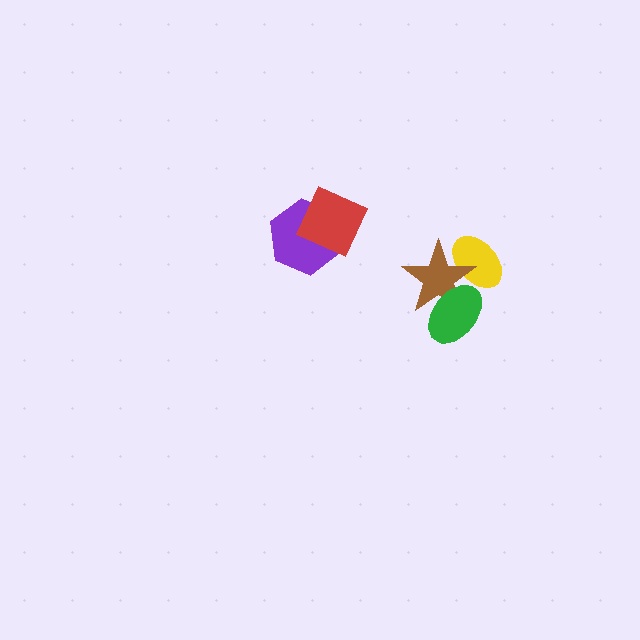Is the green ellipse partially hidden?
No, no other shape covers it.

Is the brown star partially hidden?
Yes, it is partially covered by another shape.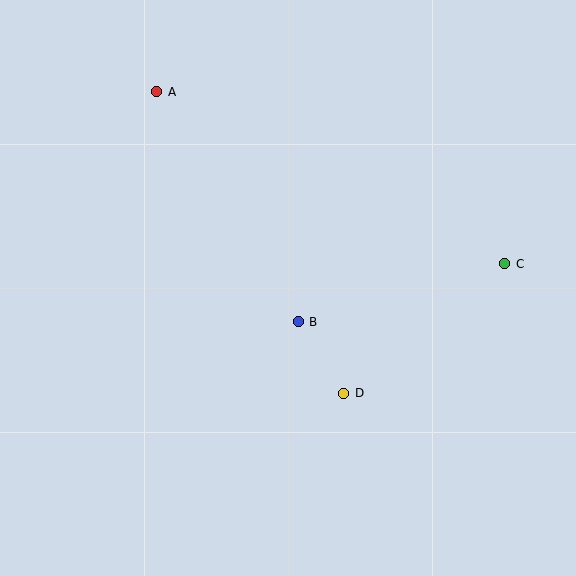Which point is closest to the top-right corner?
Point C is closest to the top-right corner.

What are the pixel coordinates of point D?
Point D is at (344, 393).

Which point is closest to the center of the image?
Point B at (298, 322) is closest to the center.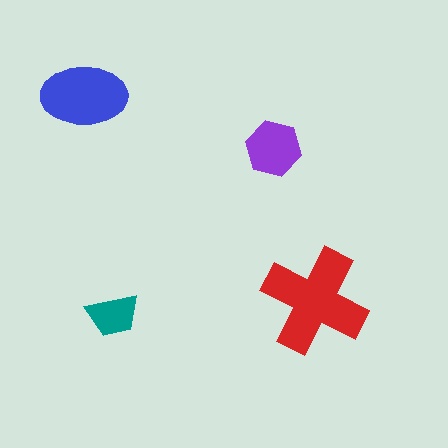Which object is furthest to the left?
The blue ellipse is leftmost.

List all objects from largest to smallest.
The red cross, the blue ellipse, the purple hexagon, the teal trapezoid.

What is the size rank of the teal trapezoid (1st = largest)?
4th.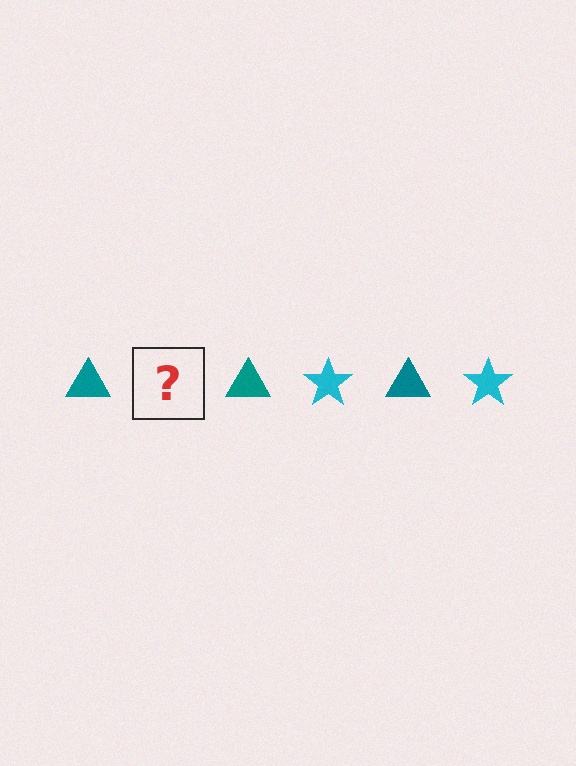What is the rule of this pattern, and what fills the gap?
The rule is that the pattern alternates between teal triangle and cyan star. The gap should be filled with a cyan star.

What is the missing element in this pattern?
The missing element is a cyan star.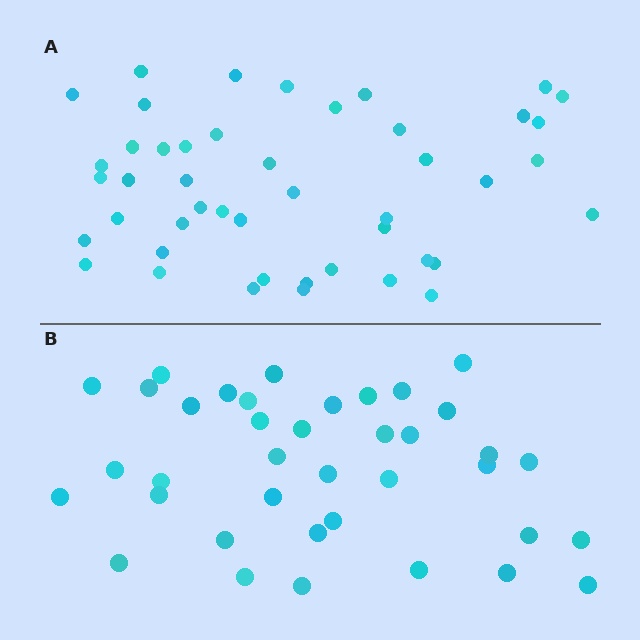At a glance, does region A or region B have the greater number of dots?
Region A (the top region) has more dots.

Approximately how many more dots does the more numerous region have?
Region A has roughly 8 or so more dots than region B.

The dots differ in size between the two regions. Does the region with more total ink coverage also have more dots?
No. Region B has more total ink coverage because its dots are larger, but region A actually contains more individual dots. Total area can be misleading — the number of items is what matters here.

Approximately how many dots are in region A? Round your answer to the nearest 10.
About 50 dots. (The exact count is 46, which rounds to 50.)